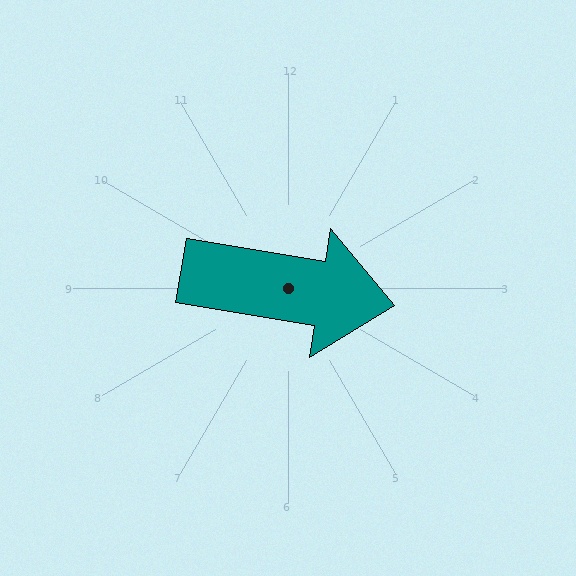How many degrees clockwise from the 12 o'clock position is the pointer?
Approximately 99 degrees.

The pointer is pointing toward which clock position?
Roughly 3 o'clock.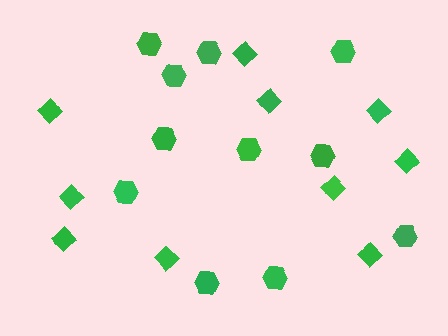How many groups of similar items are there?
There are 2 groups: one group of hexagons (11) and one group of diamonds (10).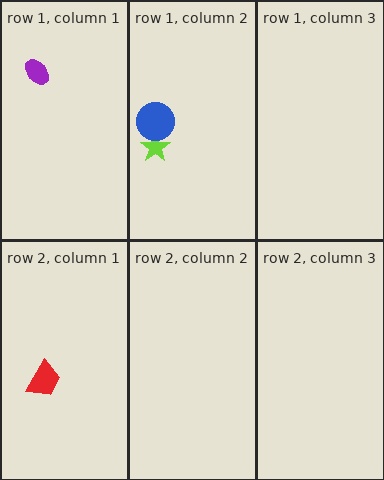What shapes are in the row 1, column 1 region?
The purple ellipse.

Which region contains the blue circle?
The row 1, column 2 region.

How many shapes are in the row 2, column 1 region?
1.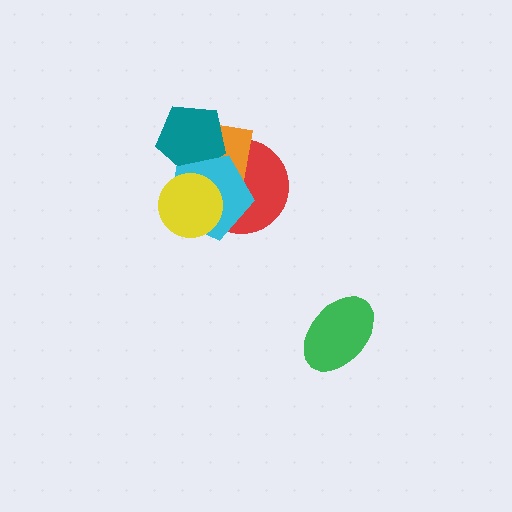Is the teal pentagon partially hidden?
Yes, it is partially covered by another shape.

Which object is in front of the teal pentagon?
The cyan pentagon is in front of the teal pentagon.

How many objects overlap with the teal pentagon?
3 objects overlap with the teal pentagon.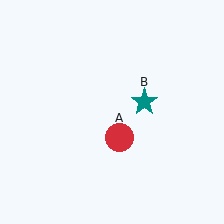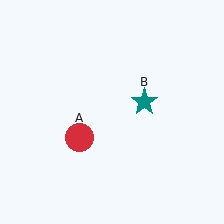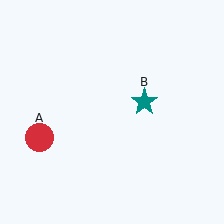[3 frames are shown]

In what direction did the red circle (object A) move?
The red circle (object A) moved left.